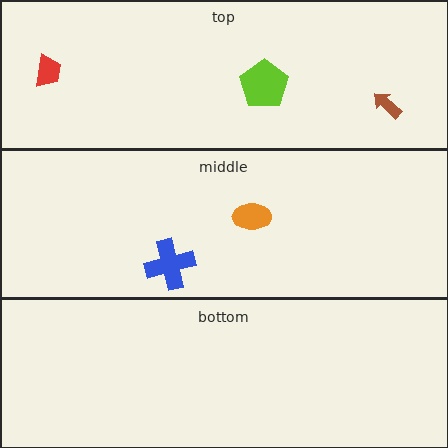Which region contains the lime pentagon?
The top region.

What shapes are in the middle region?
The blue cross, the orange ellipse.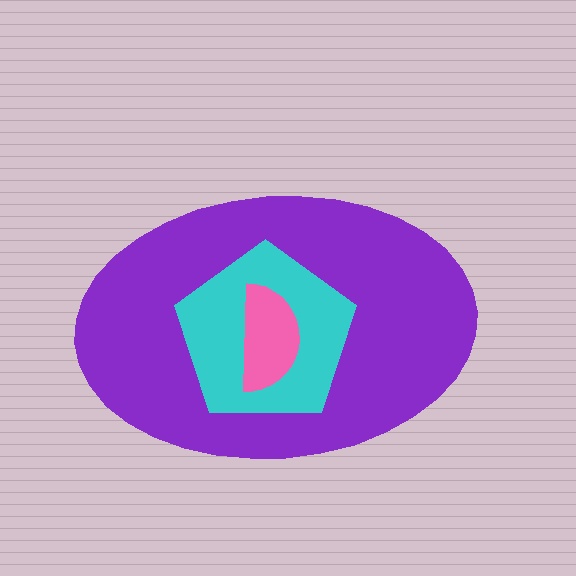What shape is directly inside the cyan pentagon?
The pink semicircle.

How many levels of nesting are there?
3.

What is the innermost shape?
The pink semicircle.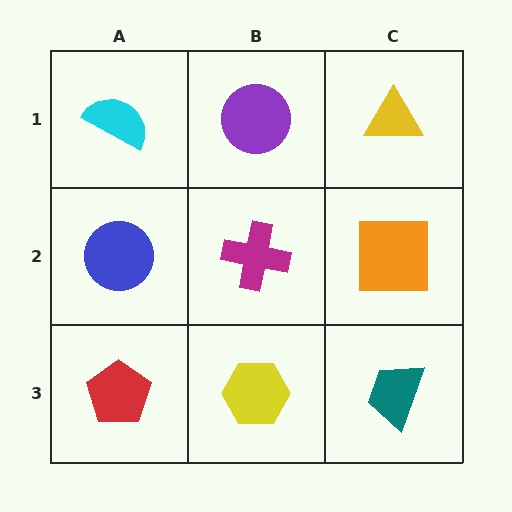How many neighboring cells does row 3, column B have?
3.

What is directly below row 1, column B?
A magenta cross.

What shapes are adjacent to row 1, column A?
A blue circle (row 2, column A), a purple circle (row 1, column B).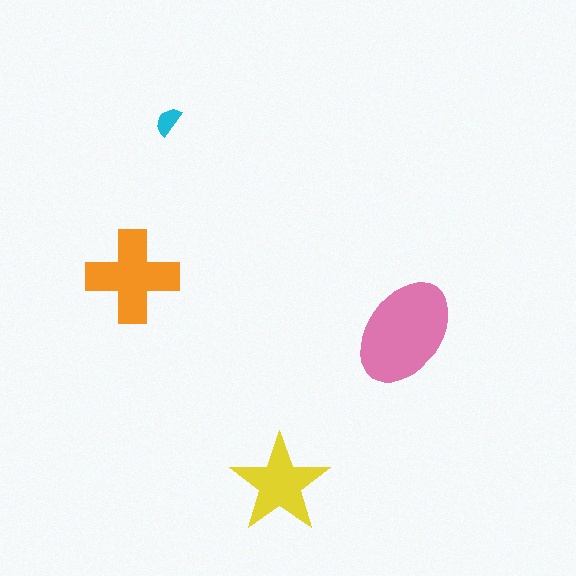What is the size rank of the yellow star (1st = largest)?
3rd.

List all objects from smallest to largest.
The cyan semicircle, the yellow star, the orange cross, the pink ellipse.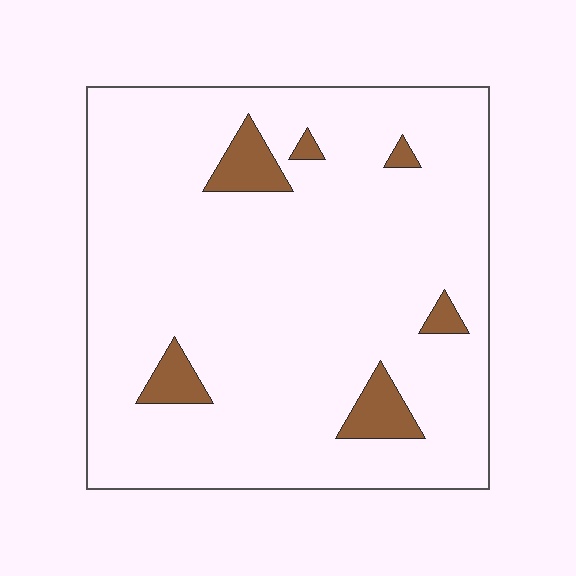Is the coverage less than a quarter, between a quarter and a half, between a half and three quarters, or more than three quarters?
Less than a quarter.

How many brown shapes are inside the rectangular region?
6.